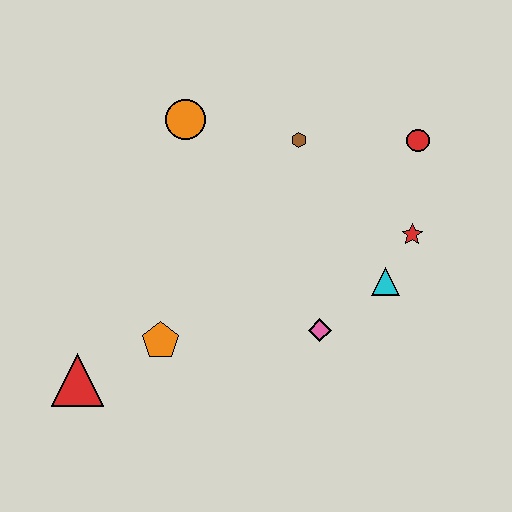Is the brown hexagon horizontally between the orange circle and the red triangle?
No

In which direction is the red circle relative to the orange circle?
The red circle is to the right of the orange circle.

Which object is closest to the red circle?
The red star is closest to the red circle.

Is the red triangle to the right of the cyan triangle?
No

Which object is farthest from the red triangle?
The red circle is farthest from the red triangle.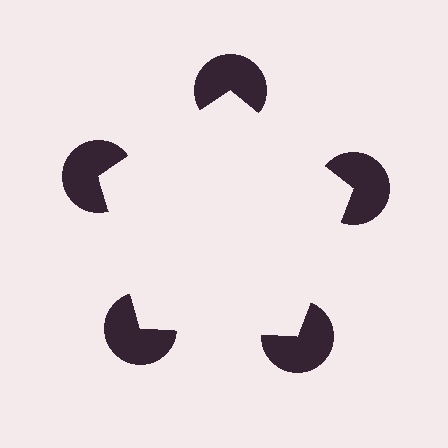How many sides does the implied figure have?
5 sides.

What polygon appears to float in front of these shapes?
An illusory pentagon — its edges are inferred from the aligned wedge cuts in the pac-man discs, not physically drawn.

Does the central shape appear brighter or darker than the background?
It typically appears slightly brighter than the background, even though no actual brightness change is drawn.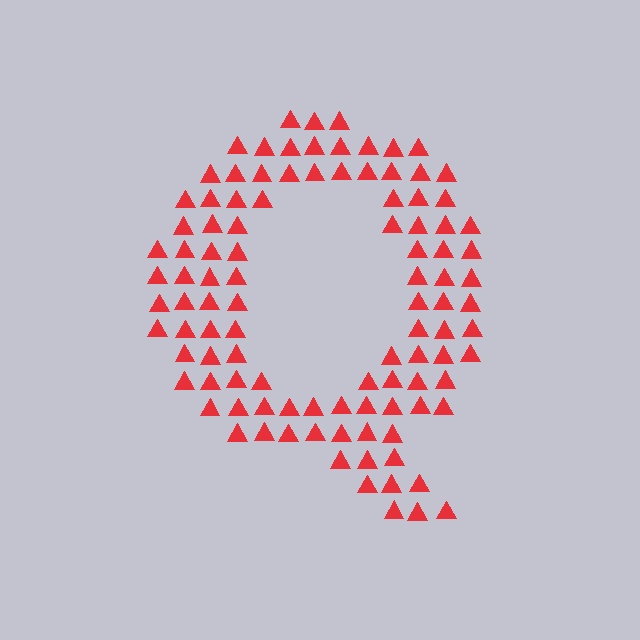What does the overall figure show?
The overall figure shows the letter Q.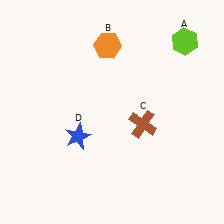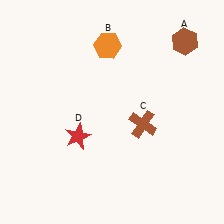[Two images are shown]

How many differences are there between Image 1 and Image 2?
There are 2 differences between the two images.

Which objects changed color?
A changed from lime to brown. D changed from blue to red.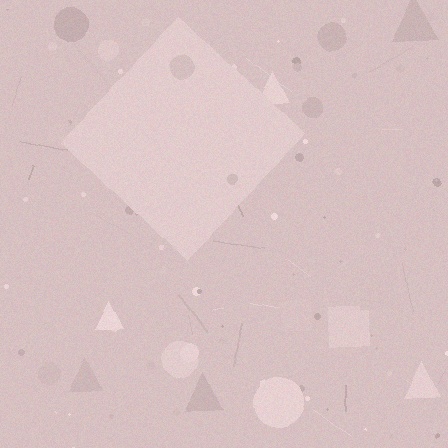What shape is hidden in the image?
A diamond is hidden in the image.